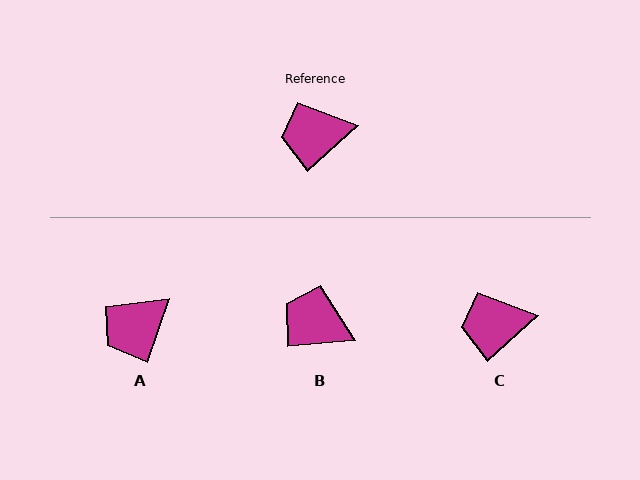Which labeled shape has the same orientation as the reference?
C.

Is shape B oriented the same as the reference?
No, it is off by about 37 degrees.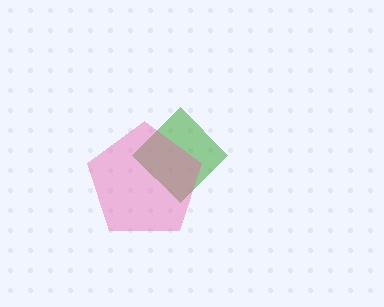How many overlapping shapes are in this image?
There are 2 overlapping shapes in the image.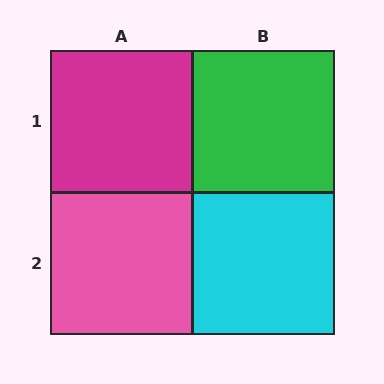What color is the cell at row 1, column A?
Magenta.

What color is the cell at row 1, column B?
Green.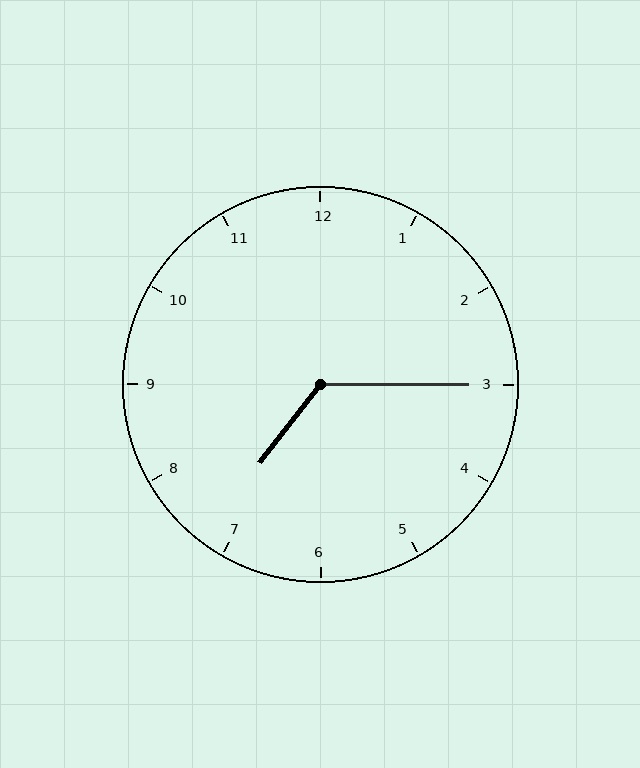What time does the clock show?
7:15.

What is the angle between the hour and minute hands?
Approximately 128 degrees.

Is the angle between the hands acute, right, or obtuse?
It is obtuse.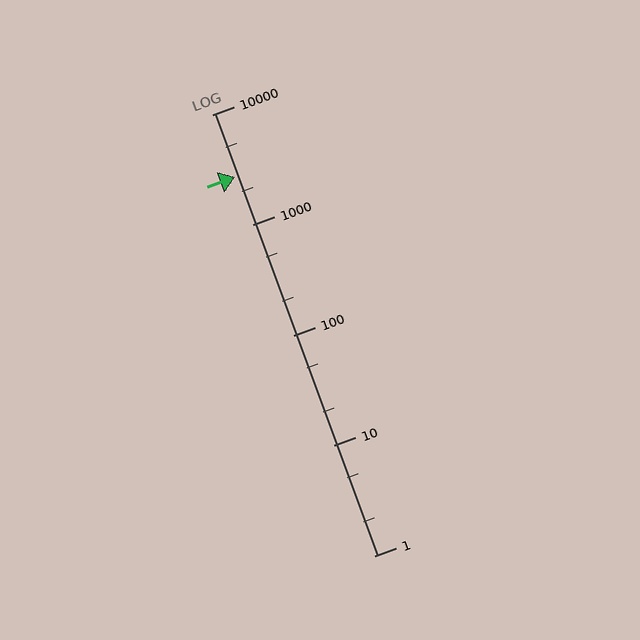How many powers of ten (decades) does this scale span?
The scale spans 4 decades, from 1 to 10000.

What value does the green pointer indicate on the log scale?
The pointer indicates approximately 2700.